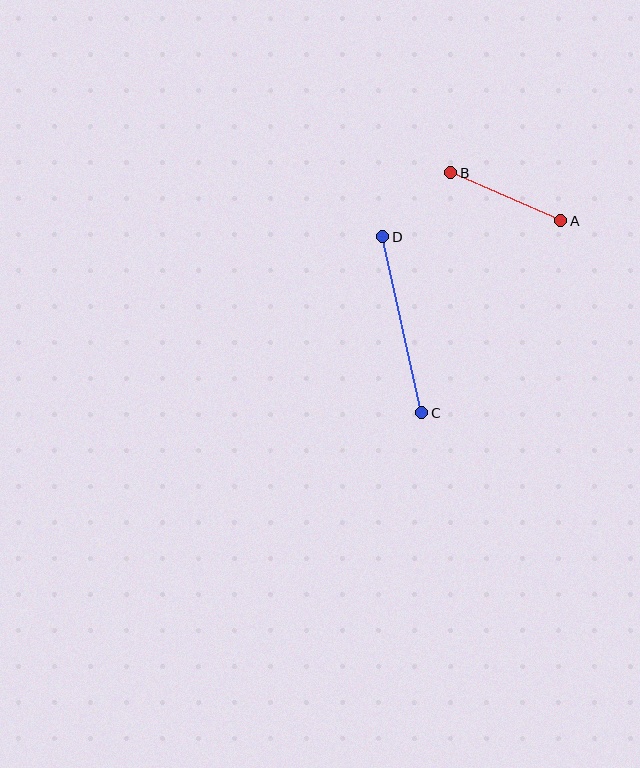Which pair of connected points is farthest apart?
Points C and D are farthest apart.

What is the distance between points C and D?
The distance is approximately 180 pixels.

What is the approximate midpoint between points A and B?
The midpoint is at approximately (506, 197) pixels.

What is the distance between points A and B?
The distance is approximately 120 pixels.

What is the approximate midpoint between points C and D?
The midpoint is at approximately (402, 325) pixels.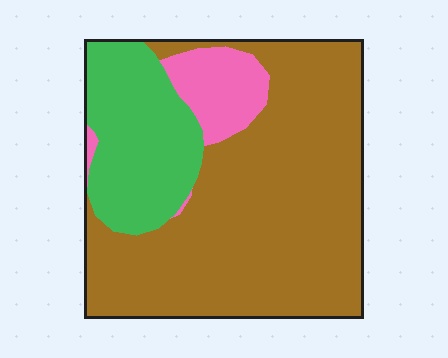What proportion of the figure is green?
Green covers around 25% of the figure.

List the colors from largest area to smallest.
From largest to smallest: brown, green, pink.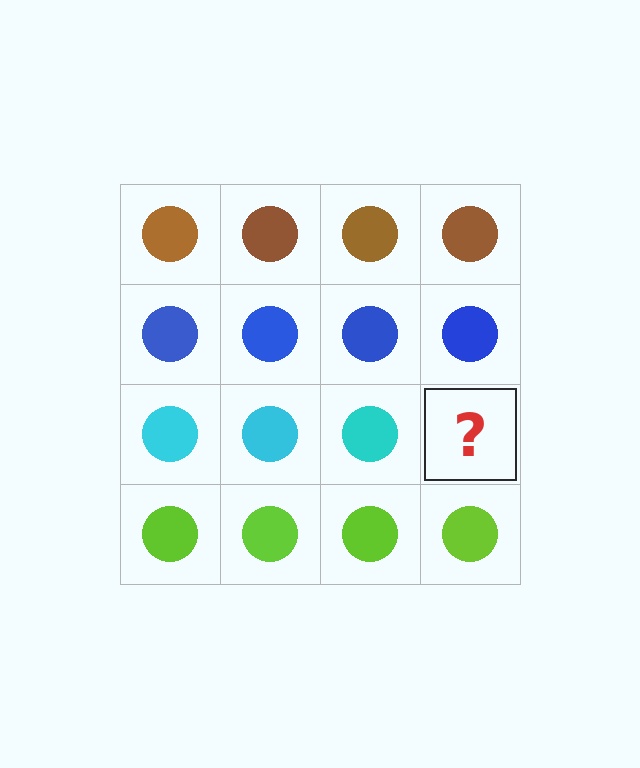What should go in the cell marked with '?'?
The missing cell should contain a cyan circle.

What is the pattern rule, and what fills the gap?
The rule is that each row has a consistent color. The gap should be filled with a cyan circle.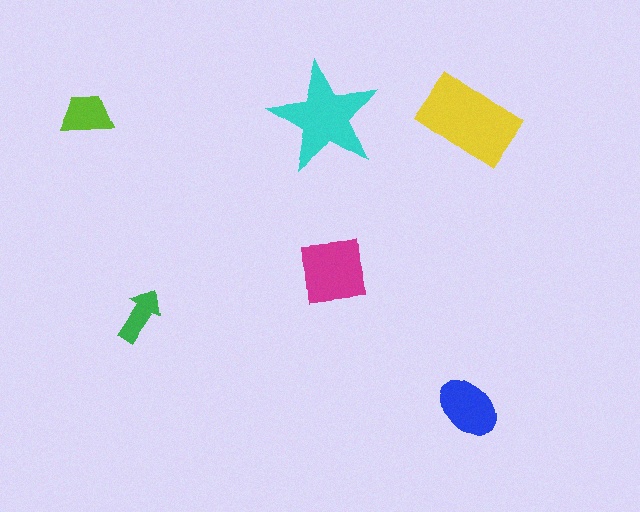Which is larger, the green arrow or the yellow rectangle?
The yellow rectangle.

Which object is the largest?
The yellow rectangle.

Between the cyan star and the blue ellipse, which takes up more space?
The cyan star.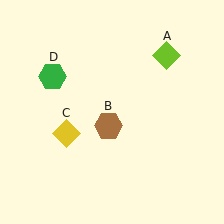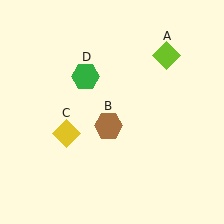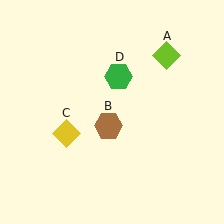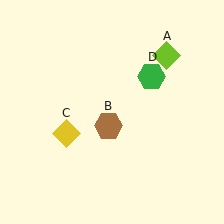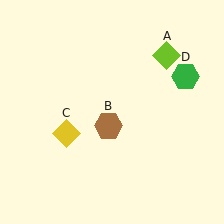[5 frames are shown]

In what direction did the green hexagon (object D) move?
The green hexagon (object D) moved right.